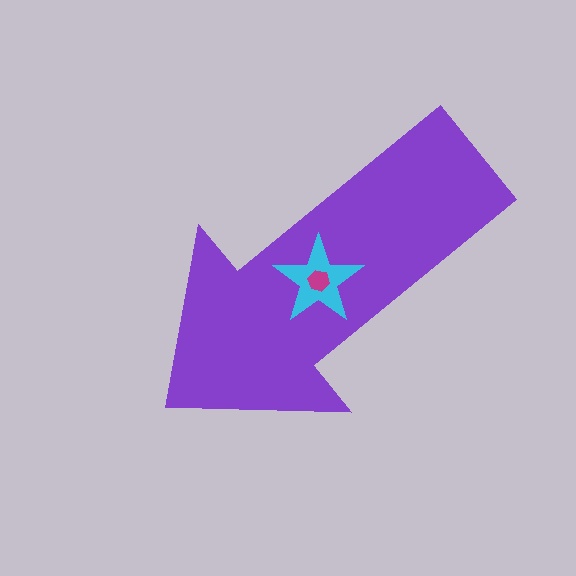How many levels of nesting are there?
3.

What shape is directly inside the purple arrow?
The cyan star.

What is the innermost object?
The magenta hexagon.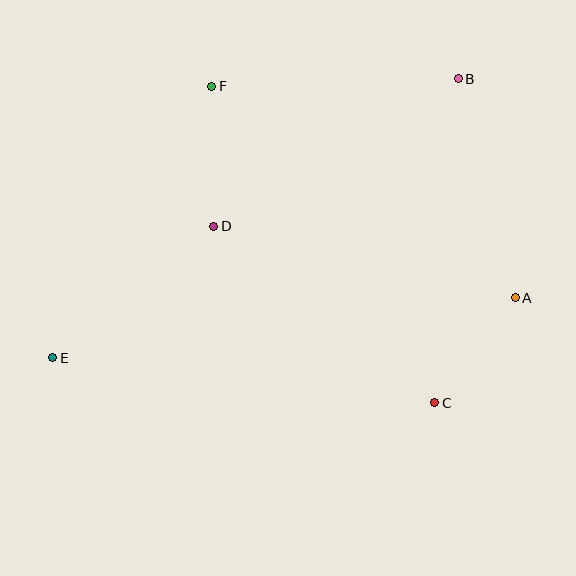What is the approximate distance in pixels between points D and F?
The distance between D and F is approximately 140 pixels.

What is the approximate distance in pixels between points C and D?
The distance between C and D is approximately 283 pixels.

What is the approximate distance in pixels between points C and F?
The distance between C and F is approximately 387 pixels.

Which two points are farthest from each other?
Points B and E are farthest from each other.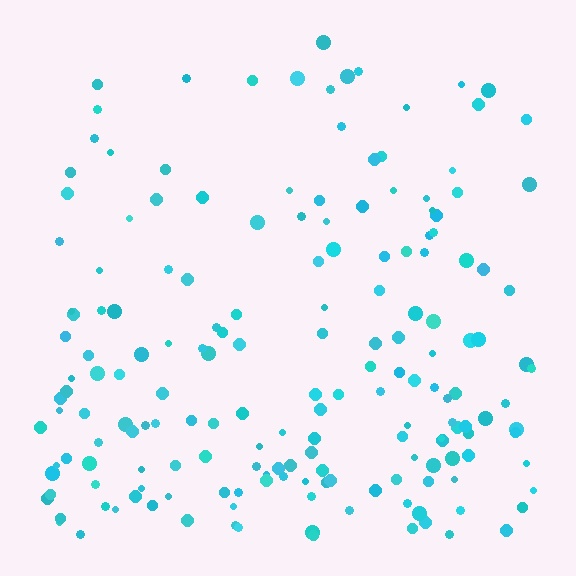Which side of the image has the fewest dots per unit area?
The top.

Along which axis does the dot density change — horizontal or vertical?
Vertical.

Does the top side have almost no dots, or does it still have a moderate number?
Still a moderate number, just noticeably fewer than the bottom.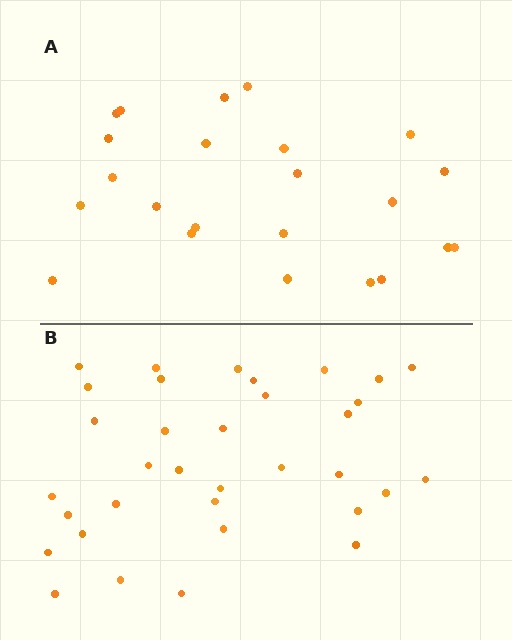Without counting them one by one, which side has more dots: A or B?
Region B (the bottom region) has more dots.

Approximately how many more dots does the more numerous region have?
Region B has roughly 12 or so more dots than region A.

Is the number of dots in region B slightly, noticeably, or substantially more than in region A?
Region B has substantially more. The ratio is roughly 1.5 to 1.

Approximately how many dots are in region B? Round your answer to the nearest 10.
About 30 dots. (The exact count is 34, which rounds to 30.)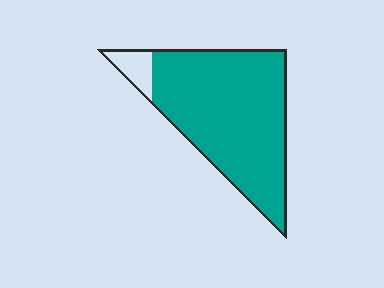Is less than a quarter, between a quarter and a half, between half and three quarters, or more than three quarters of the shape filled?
More than three quarters.